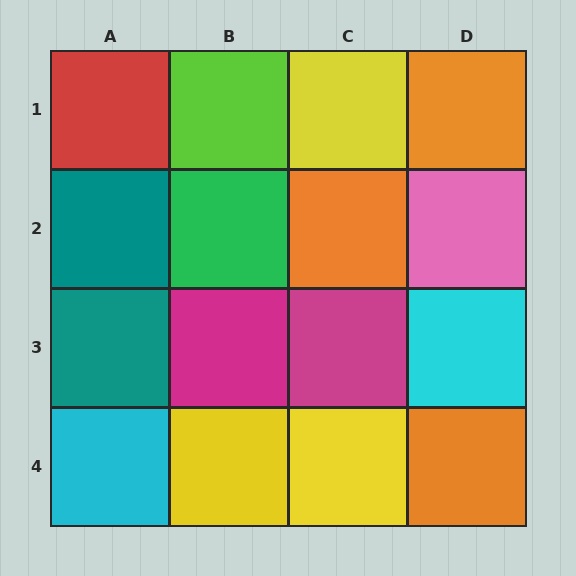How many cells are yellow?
3 cells are yellow.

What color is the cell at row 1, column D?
Orange.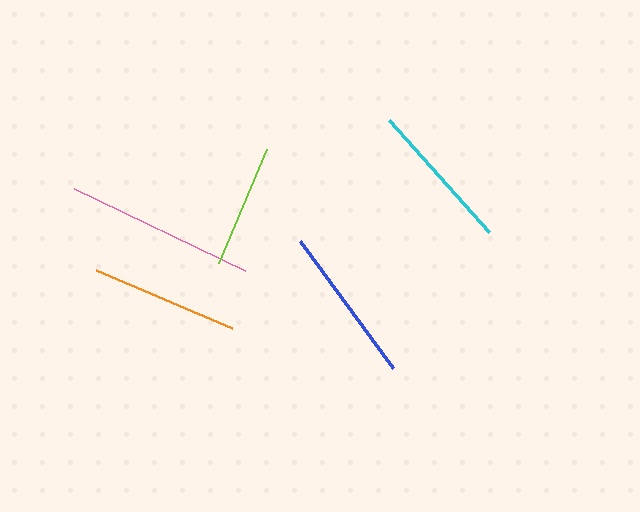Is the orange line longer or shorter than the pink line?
The pink line is longer than the orange line.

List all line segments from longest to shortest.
From longest to shortest: pink, blue, cyan, orange, lime.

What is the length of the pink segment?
The pink segment is approximately 189 pixels long.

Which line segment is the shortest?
The lime line is the shortest at approximately 123 pixels.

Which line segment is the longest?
The pink line is the longest at approximately 189 pixels.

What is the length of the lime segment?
The lime segment is approximately 123 pixels long.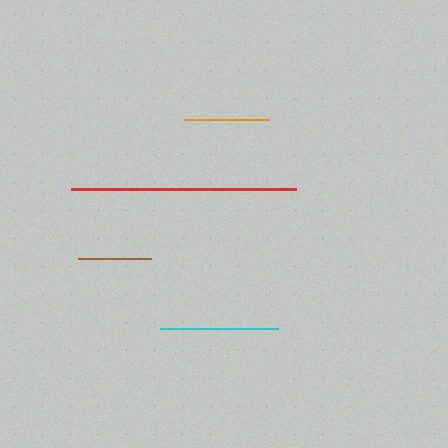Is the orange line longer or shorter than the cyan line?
The cyan line is longer than the orange line.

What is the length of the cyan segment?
The cyan segment is approximately 119 pixels long.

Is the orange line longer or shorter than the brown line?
The orange line is longer than the brown line.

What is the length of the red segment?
The red segment is approximately 225 pixels long.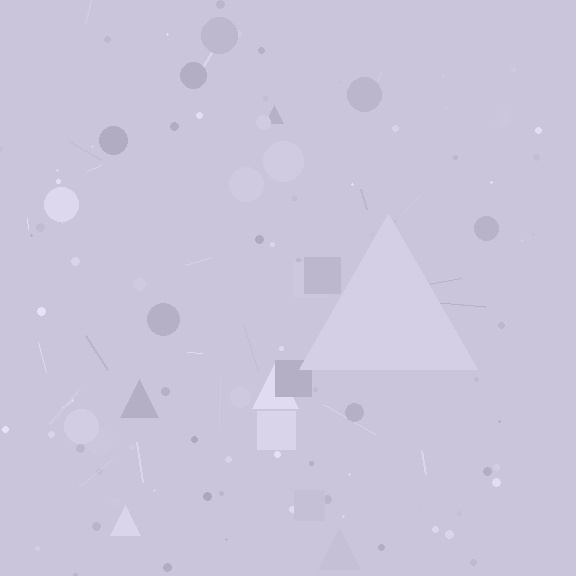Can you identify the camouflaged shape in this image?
The camouflaged shape is a triangle.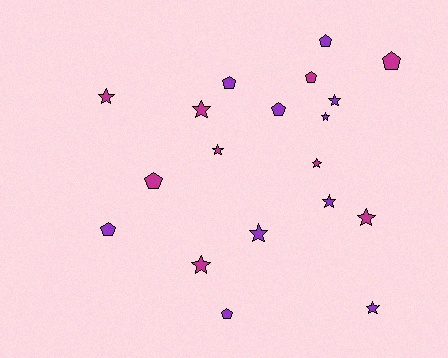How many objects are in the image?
There are 19 objects.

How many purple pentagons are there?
There are 5 purple pentagons.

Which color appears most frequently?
Purple, with 10 objects.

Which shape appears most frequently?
Star, with 11 objects.